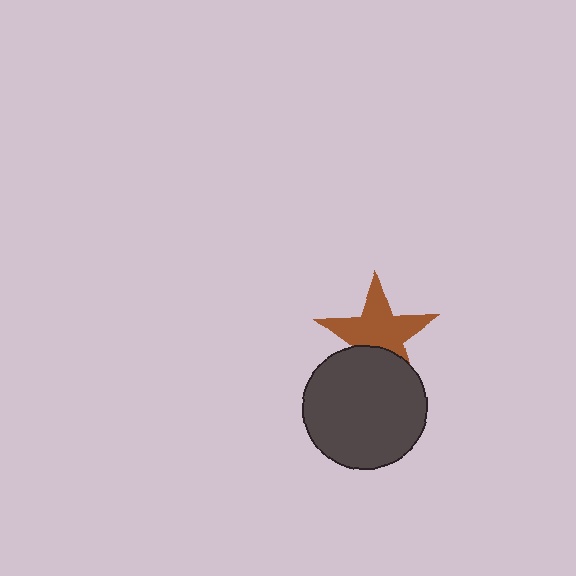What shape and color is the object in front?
The object in front is a dark gray circle.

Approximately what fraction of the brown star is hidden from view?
Roughly 33% of the brown star is hidden behind the dark gray circle.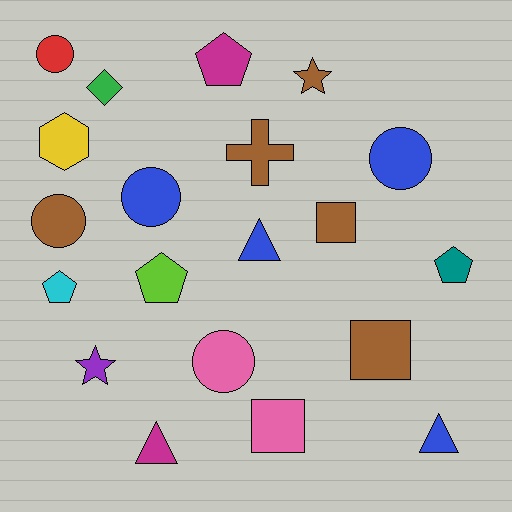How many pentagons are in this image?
There are 4 pentagons.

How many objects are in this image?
There are 20 objects.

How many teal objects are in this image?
There is 1 teal object.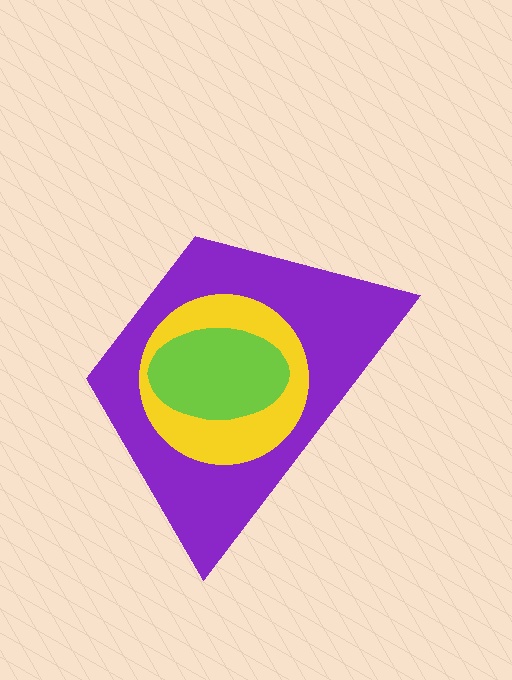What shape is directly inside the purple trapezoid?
The yellow circle.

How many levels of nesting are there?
3.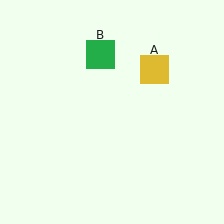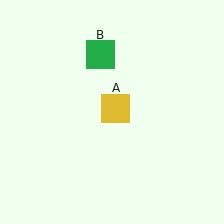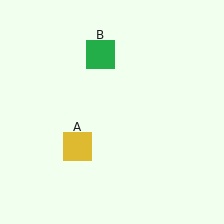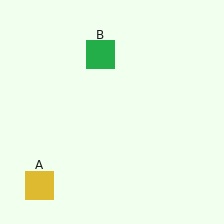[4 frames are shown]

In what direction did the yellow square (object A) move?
The yellow square (object A) moved down and to the left.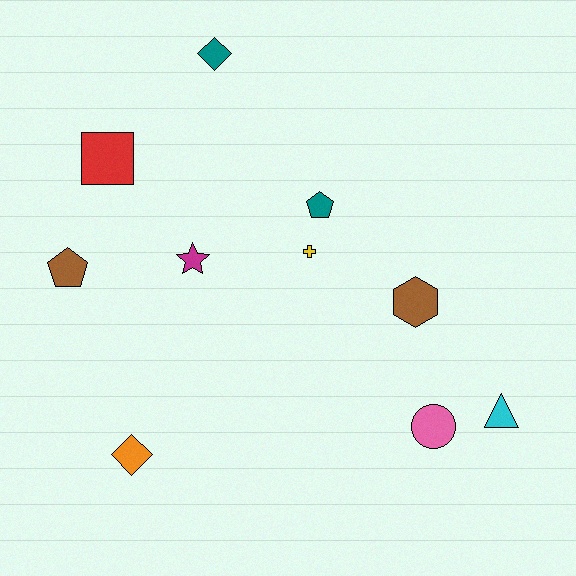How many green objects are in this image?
There are no green objects.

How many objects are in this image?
There are 10 objects.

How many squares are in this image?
There is 1 square.